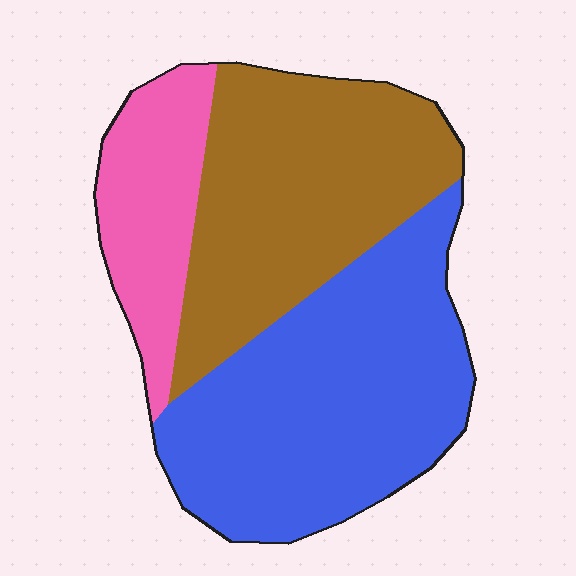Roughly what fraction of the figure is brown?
Brown takes up about three eighths (3/8) of the figure.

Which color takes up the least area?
Pink, at roughly 20%.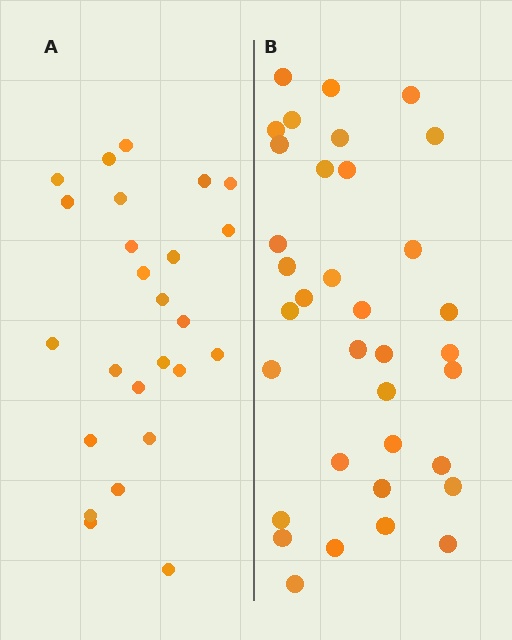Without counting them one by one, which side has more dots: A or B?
Region B (the right region) has more dots.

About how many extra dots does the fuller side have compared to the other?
Region B has roughly 10 or so more dots than region A.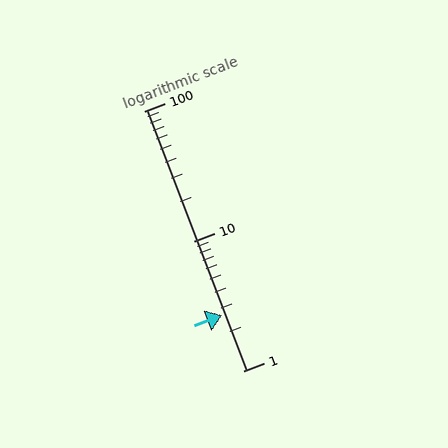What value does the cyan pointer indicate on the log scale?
The pointer indicates approximately 2.7.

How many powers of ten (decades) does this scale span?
The scale spans 2 decades, from 1 to 100.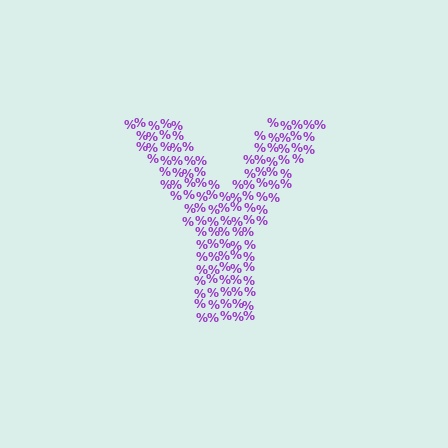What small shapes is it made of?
It is made of small percent signs.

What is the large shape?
The large shape is the letter Y.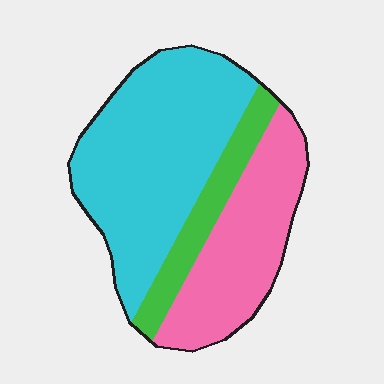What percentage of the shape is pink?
Pink takes up about one third (1/3) of the shape.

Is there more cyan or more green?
Cyan.